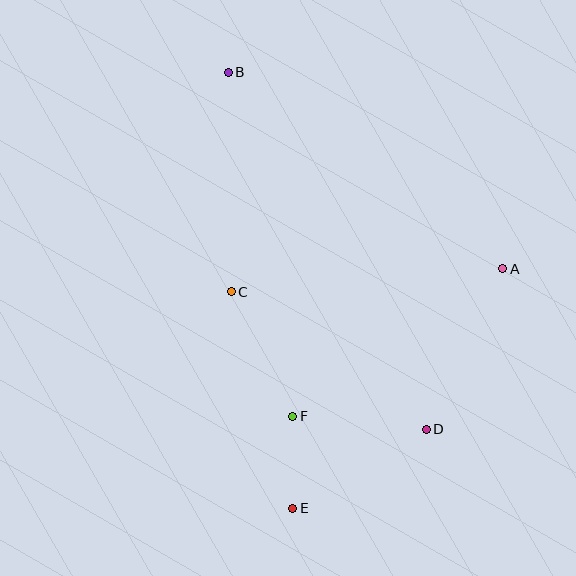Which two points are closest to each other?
Points E and F are closest to each other.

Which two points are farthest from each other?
Points B and E are farthest from each other.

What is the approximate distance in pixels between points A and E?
The distance between A and E is approximately 319 pixels.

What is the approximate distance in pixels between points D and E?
The distance between D and E is approximately 155 pixels.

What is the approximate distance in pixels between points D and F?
The distance between D and F is approximately 134 pixels.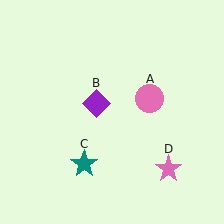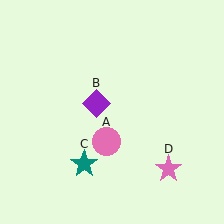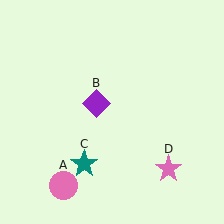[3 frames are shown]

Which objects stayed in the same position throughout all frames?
Purple diamond (object B) and teal star (object C) and pink star (object D) remained stationary.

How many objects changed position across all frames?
1 object changed position: pink circle (object A).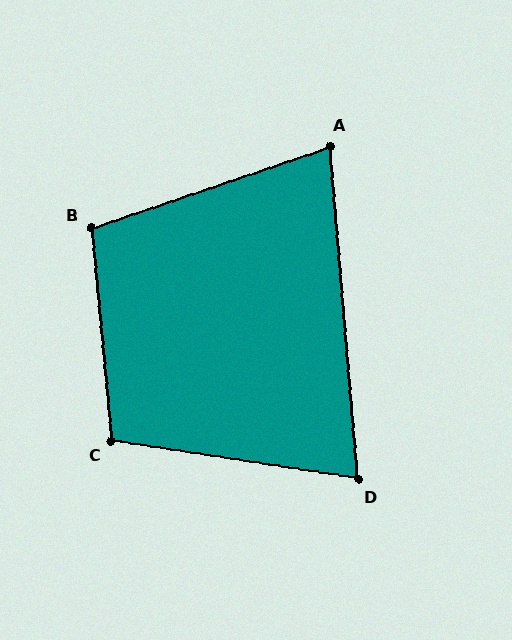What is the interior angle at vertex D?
Approximately 77 degrees (acute).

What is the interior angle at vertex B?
Approximately 103 degrees (obtuse).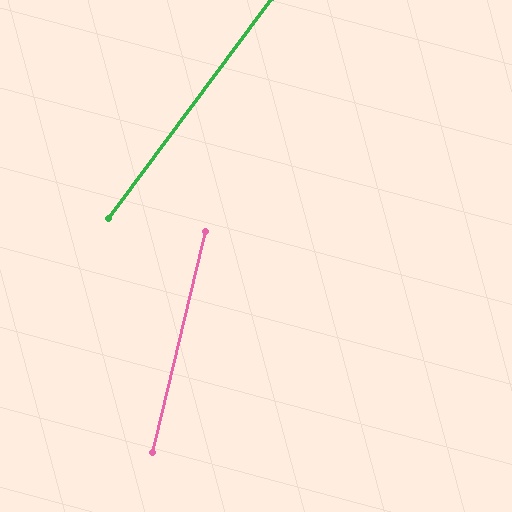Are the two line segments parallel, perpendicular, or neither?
Neither parallel nor perpendicular — they differ by about 23°.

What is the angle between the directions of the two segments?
Approximately 23 degrees.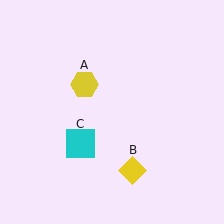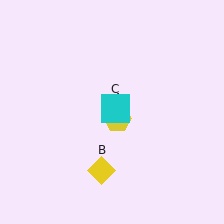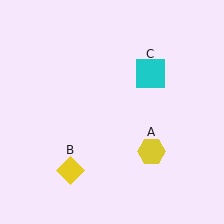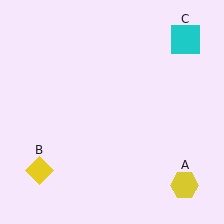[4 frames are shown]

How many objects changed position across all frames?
3 objects changed position: yellow hexagon (object A), yellow diamond (object B), cyan square (object C).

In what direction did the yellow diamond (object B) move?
The yellow diamond (object B) moved left.